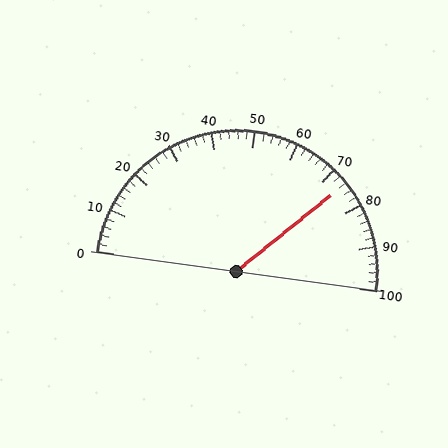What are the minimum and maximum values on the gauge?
The gauge ranges from 0 to 100.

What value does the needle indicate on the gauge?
The needle indicates approximately 74.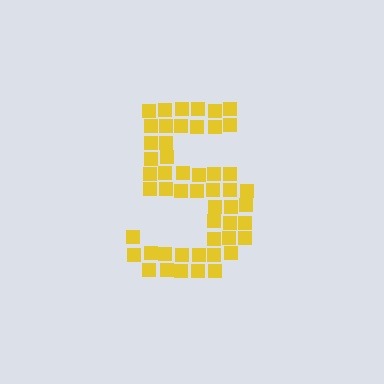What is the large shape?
The large shape is the digit 5.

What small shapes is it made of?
It is made of small squares.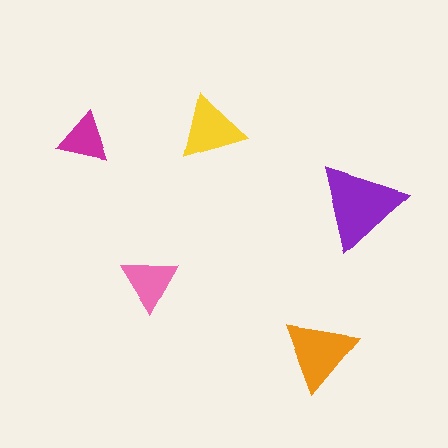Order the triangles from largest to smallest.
the purple one, the orange one, the yellow one, the pink one, the magenta one.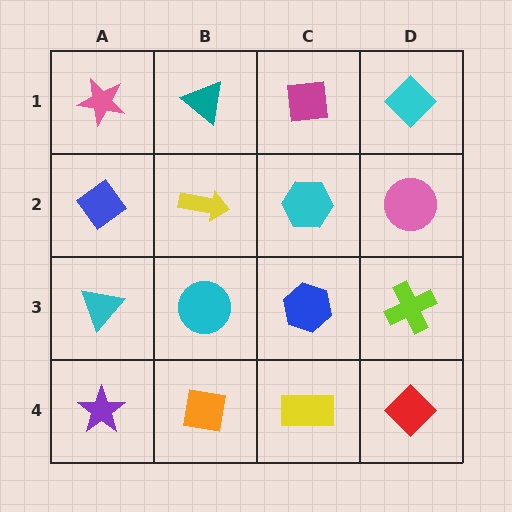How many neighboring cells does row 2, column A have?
3.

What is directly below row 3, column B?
An orange square.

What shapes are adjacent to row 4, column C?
A blue hexagon (row 3, column C), an orange square (row 4, column B), a red diamond (row 4, column D).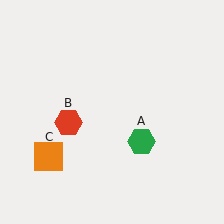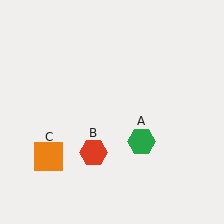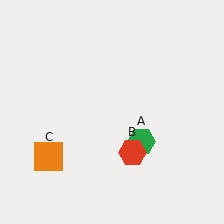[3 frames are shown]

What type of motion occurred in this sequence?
The red hexagon (object B) rotated counterclockwise around the center of the scene.